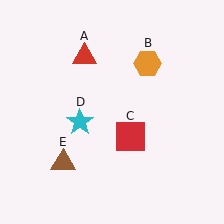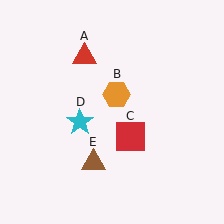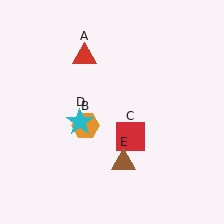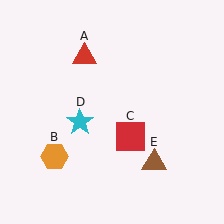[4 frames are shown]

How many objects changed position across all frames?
2 objects changed position: orange hexagon (object B), brown triangle (object E).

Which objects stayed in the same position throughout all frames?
Red triangle (object A) and red square (object C) and cyan star (object D) remained stationary.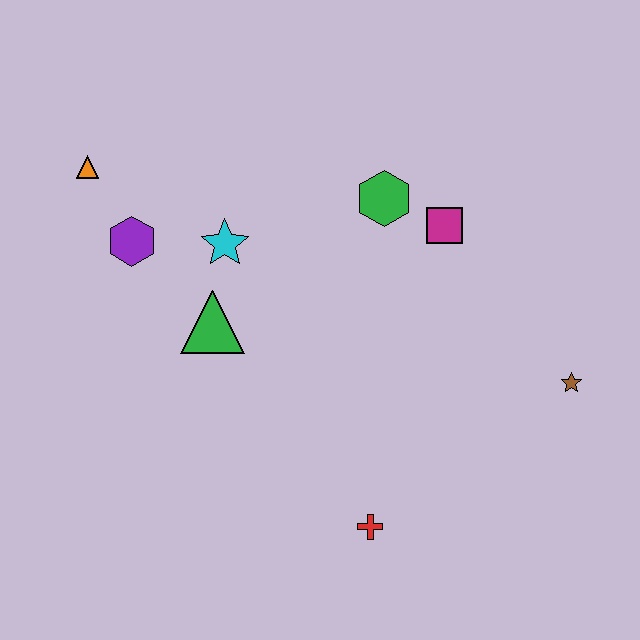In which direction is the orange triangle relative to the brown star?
The orange triangle is to the left of the brown star.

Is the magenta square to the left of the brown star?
Yes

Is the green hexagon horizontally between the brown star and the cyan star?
Yes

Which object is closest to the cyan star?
The green triangle is closest to the cyan star.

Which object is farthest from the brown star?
The orange triangle is farthest from the brown star.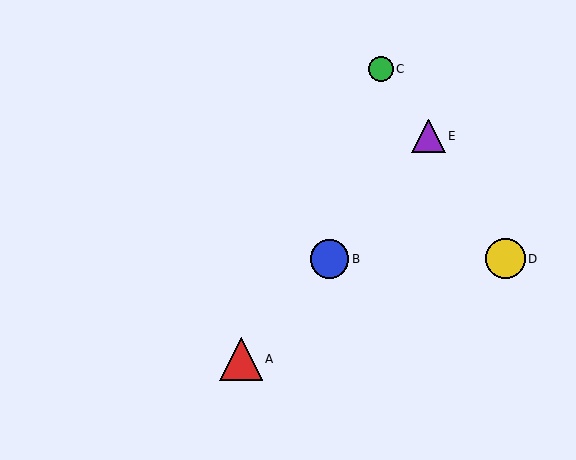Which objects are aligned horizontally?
Objects B, D are aligned horizontally.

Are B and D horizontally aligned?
Yes, both are at y≈259.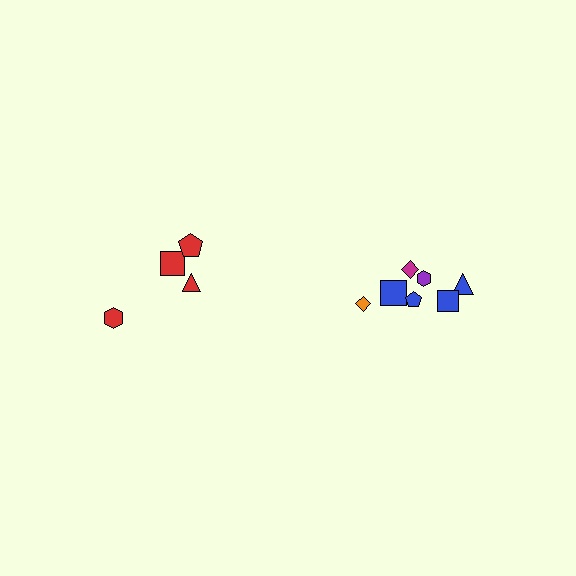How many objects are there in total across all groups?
There are 11 objects.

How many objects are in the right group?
There are 7 objects.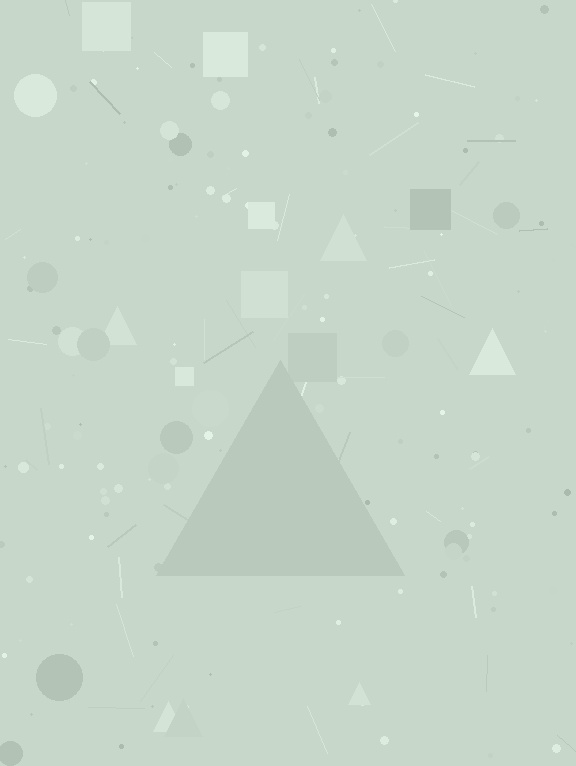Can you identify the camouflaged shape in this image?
The camouflaged shape is a triangle.